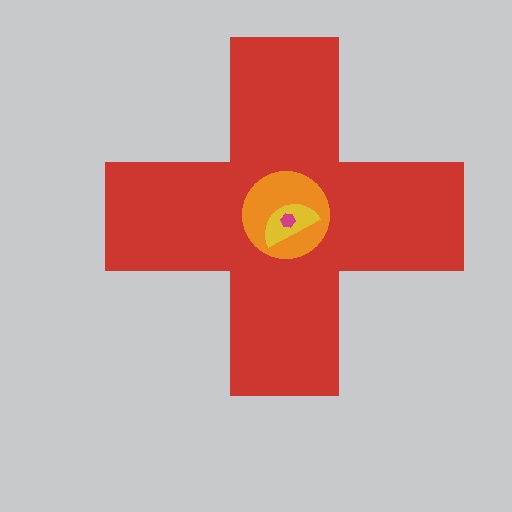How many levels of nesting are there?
4.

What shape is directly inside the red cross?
The orange circle.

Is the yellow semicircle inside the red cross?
Yes.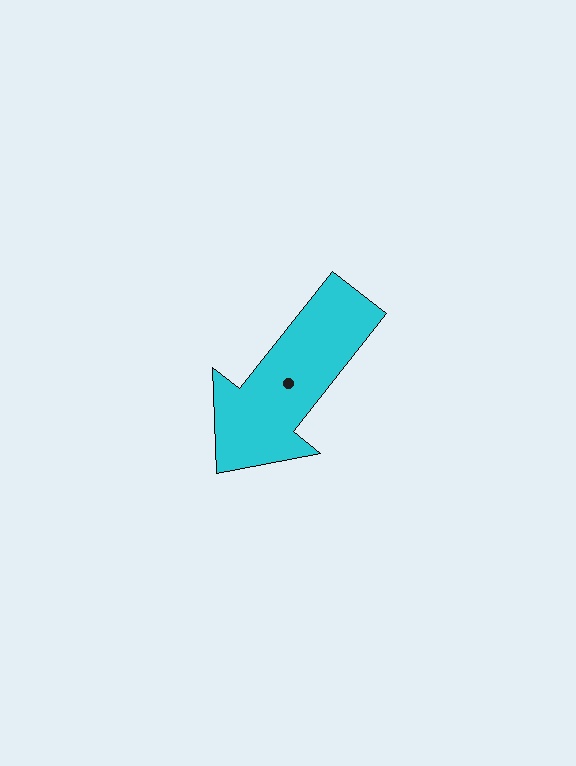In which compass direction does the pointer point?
Southwest.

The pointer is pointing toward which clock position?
Roughly 7 o'clock.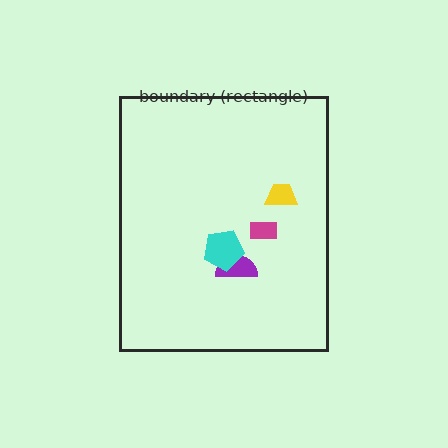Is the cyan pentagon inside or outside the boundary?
Inside.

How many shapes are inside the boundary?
4 inside, 0 outside.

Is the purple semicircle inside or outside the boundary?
Inside.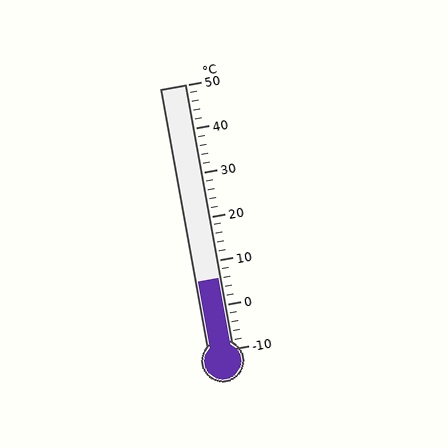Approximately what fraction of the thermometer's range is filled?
The thermometer is filled to approximately 25% of its range.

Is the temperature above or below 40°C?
The temperature is below 40°C.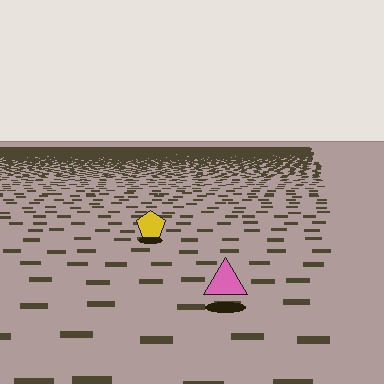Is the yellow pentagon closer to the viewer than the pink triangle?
No. The pink triangle is closer — you can tell from the texture gradient: the ground texture is coarser near it.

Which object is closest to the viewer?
The pink triangle is closest. The texture marks near it are larger and more spread out.